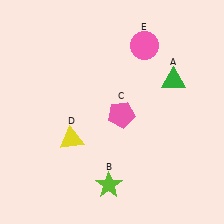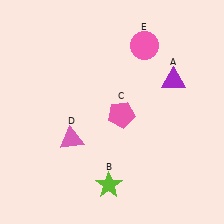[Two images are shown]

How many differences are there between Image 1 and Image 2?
There are 2 differences between the two images.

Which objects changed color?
A changed from green to purple. D changed from yellow to pink.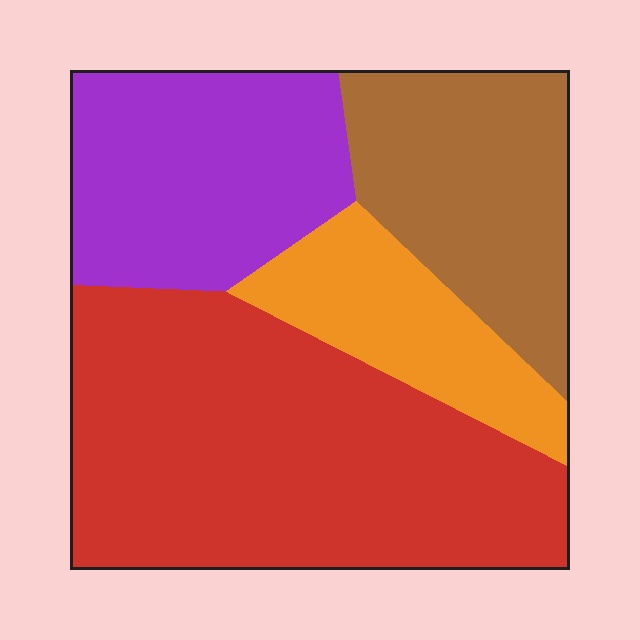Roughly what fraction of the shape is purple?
Purple covers 22% of the shape.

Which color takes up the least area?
Orange, at roughly 15%.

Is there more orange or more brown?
Brown.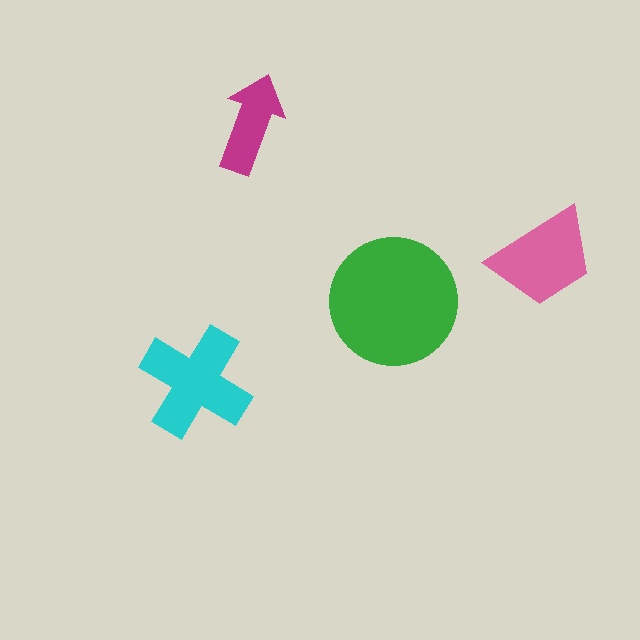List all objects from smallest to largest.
The magenta arrow, the pink trapezoid, the cyan cross, the green circle.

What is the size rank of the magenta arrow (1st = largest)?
4th.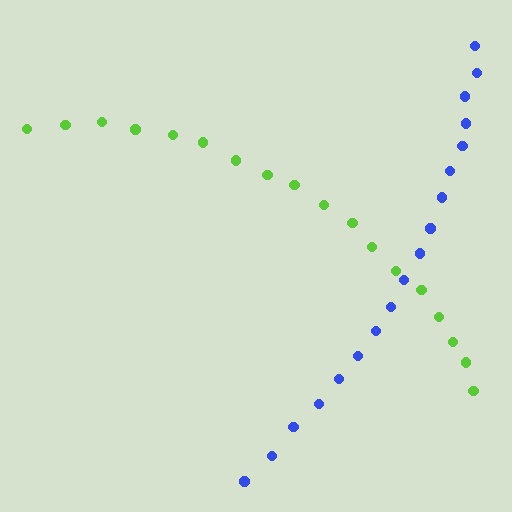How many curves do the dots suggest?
There are 2 distinct paths.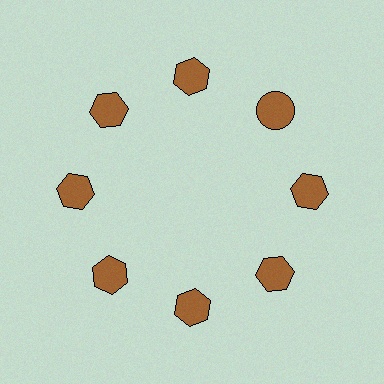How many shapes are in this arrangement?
There are 8 shapes arranged in a ring pattern.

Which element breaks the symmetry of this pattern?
The brown circle at roughly the 2 o'clock position breaks the symmetry. All other shapes are brown hexagons.